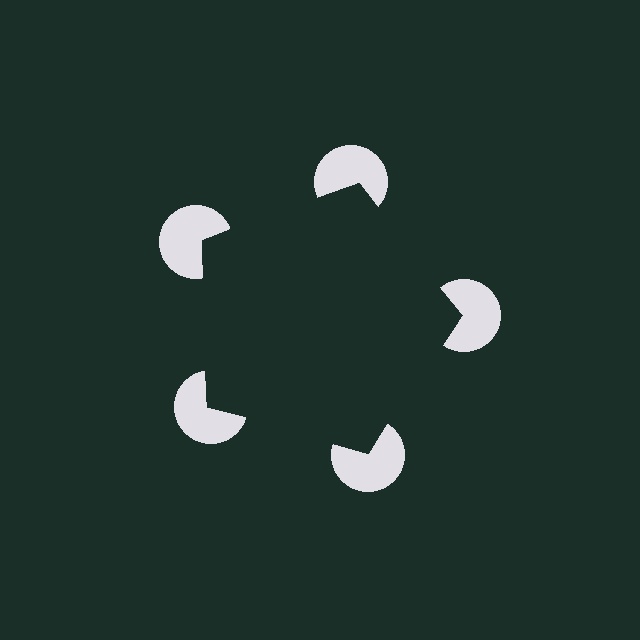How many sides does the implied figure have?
5 sides.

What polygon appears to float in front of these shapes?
An illusory pentagon — its edges are inferred from the aligned wedge cuts in the pac-man discs, not physically drawn.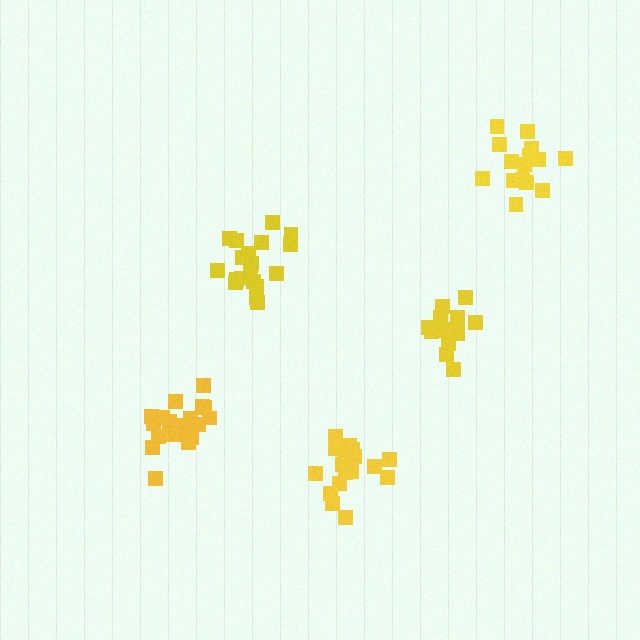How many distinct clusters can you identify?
There are 5 distinct clusters.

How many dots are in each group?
Group 1: 19 dots, Group 2: 20 dots, Group 3: 14 dots, Group 4: 15 dots, Group 5: 20 dots (88 total).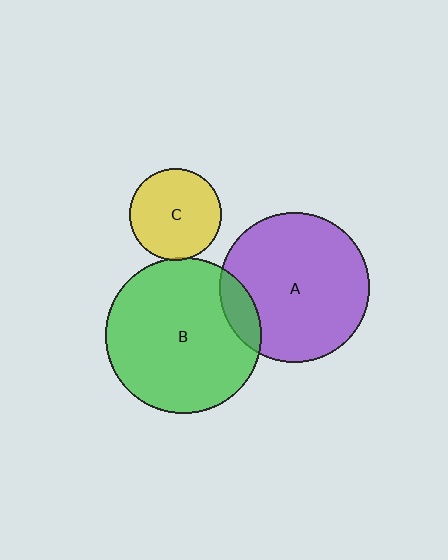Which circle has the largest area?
Circle B (green).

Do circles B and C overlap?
Yes.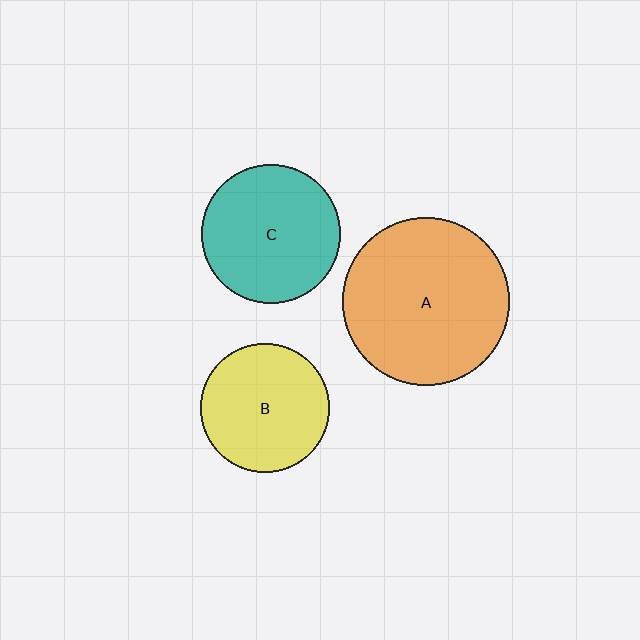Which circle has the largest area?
Circle A (orange).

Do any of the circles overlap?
No, none of the circles overlap.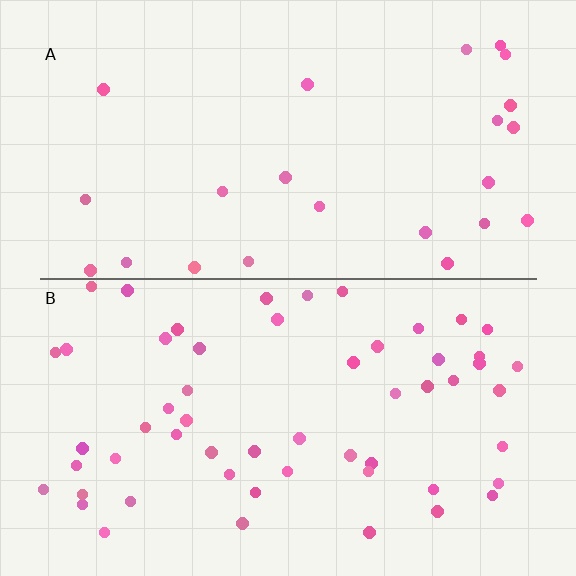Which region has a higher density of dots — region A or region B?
B (the bottom).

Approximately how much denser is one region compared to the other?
Approximately 2.3× — region B over region A.